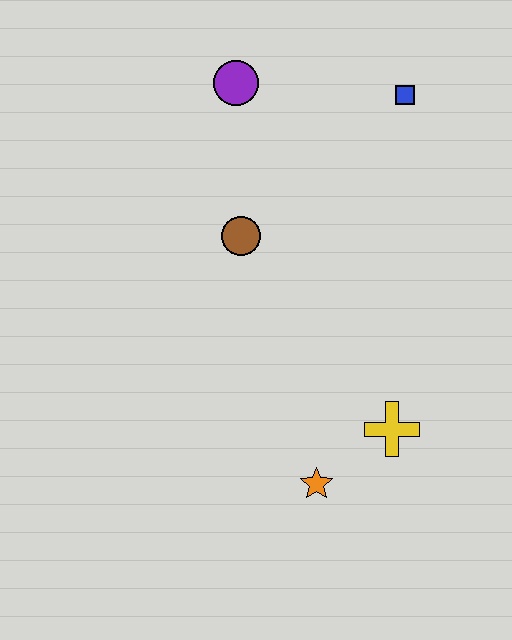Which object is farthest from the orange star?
The purple circle is farthest from the orange star.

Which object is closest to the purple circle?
The brown circle is closest to the purple circle.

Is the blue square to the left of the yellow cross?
No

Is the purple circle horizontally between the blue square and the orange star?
No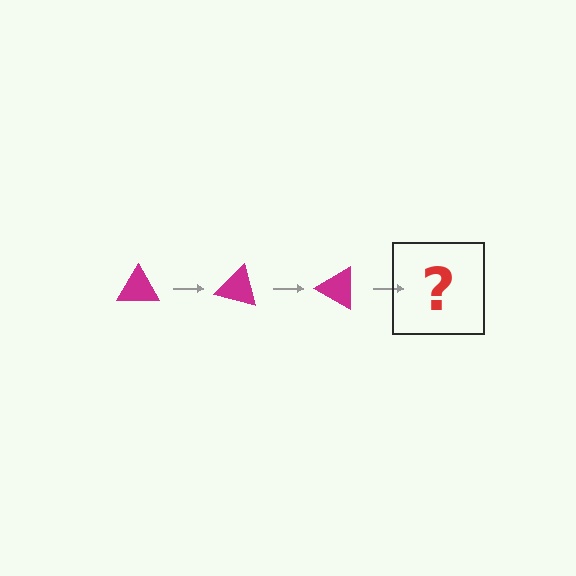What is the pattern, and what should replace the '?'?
The pattern is that the triangle rotates 15 degrees each step. The '?' should be a magenta triangle rotated 45 degrees.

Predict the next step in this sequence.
The next step is a magenta triangle rotated 45 degrees.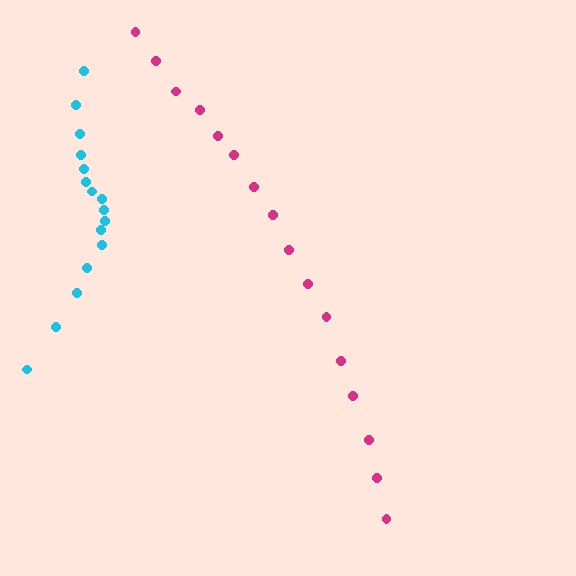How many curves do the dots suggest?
There are 2 distinct paths.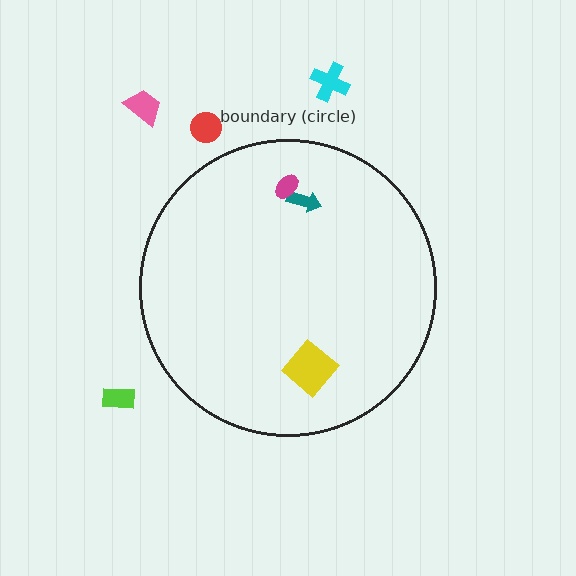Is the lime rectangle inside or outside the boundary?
Outside.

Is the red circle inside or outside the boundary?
Outside.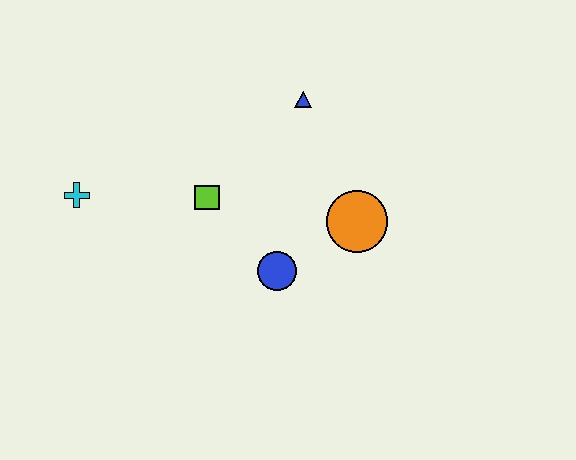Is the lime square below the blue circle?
No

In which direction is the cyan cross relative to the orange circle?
The cyan cross is to the left of the orange circle.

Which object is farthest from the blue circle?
The cyan cross is farthest from the blue circle.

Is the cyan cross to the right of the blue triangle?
No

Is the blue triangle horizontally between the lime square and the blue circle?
No